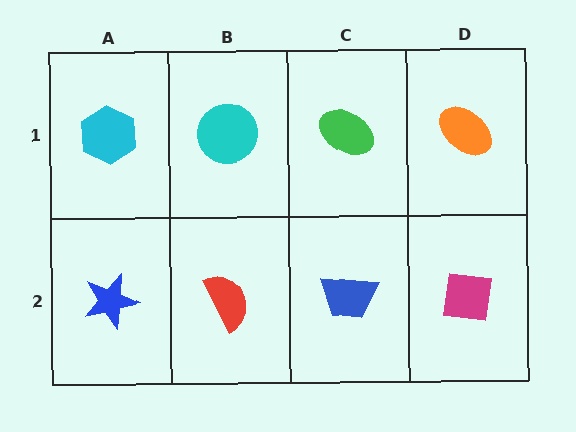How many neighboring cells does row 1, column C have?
3.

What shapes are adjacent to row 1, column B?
A red semicircle (row 2, column B), a cyan hexagon (row 1, column A), a green ellipse (row 1, column C).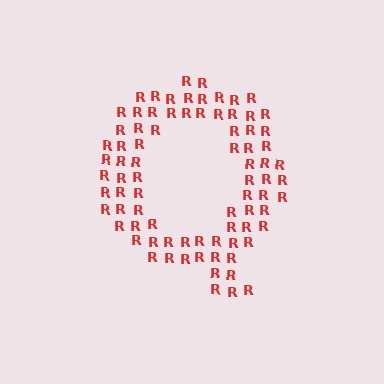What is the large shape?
The large shape is the letter Q.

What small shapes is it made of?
It is made of small letter R's.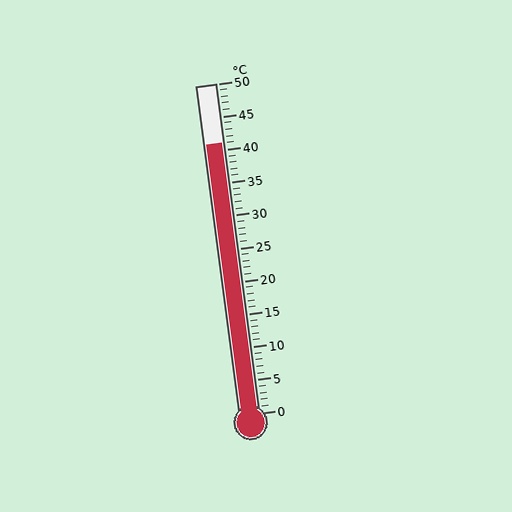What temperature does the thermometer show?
The thermometer shows approximately 41°C.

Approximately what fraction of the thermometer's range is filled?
The thermometer is filled to approximately 80% of its range.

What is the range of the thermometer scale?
The thermometer scale ranges from 0°C to 50°C.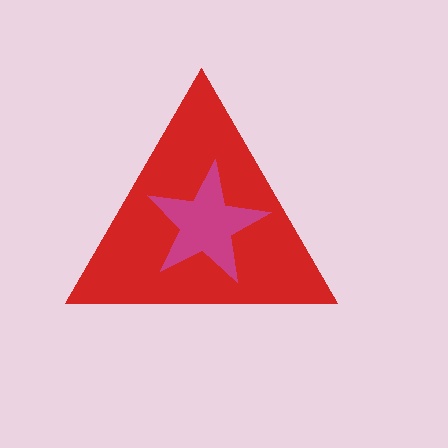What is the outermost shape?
The red triangle.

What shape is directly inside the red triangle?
The magenta star.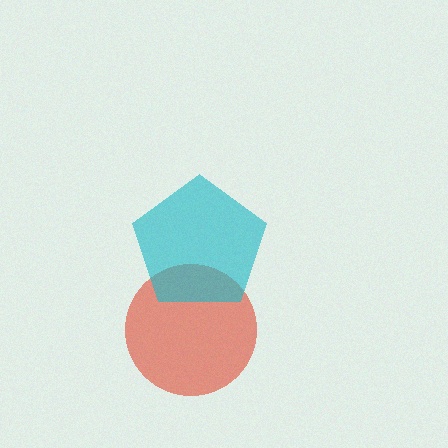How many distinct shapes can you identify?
There are 2 distinct shapes: a red circle, a cyan pentagon.